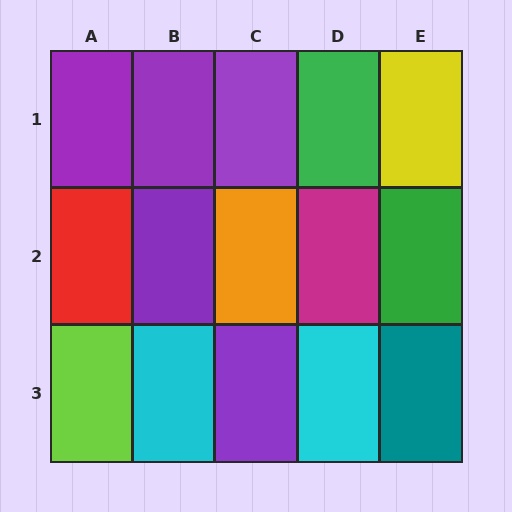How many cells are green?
2 cells are green.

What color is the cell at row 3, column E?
Teal.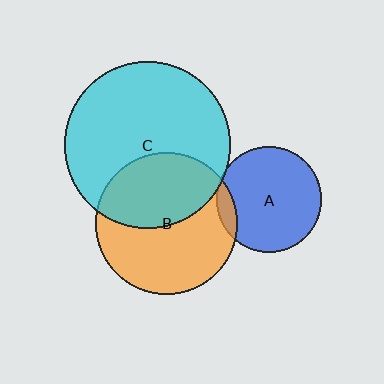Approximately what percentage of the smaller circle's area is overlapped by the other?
Approximately 5%.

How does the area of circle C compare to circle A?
Approximately 2.5 times.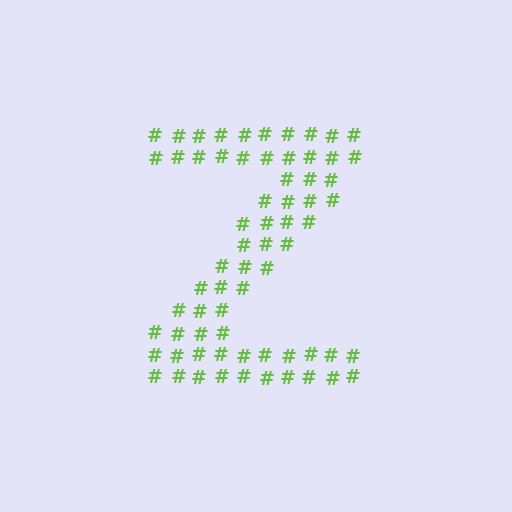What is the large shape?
The large shape is the letter Z.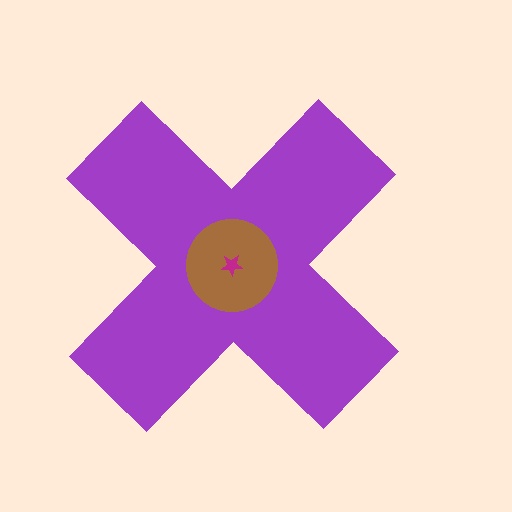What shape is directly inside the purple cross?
The brown circle.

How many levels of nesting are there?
3.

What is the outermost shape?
The purple cross.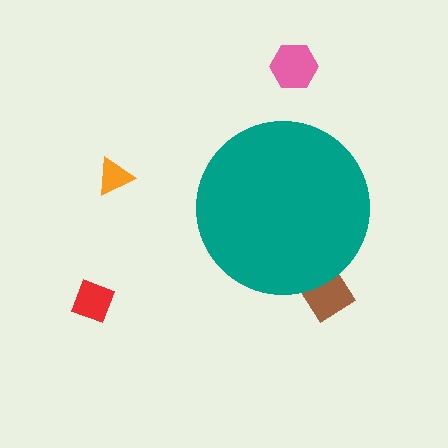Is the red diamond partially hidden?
No, the red diamond is fully visible.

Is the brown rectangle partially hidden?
Yes, the brown rectangle is partially hidden behind the teal circle.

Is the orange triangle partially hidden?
No, the orange triangle is fully visible.